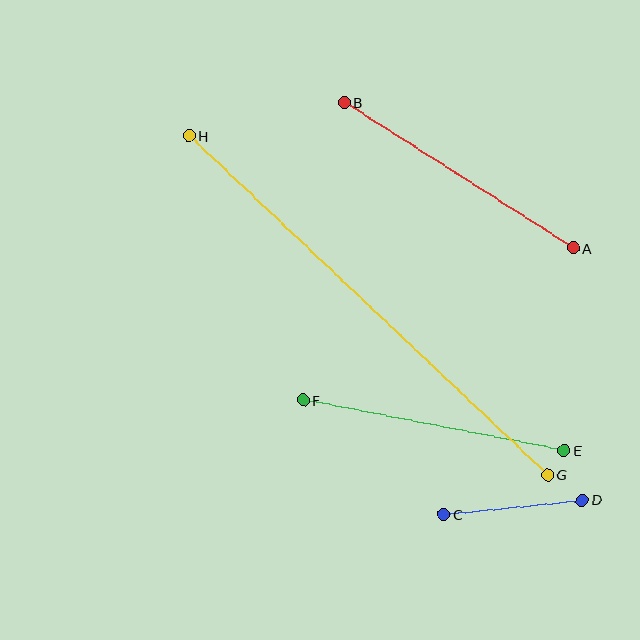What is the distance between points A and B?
The distance is approximately 271 pixels.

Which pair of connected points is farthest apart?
Points G and H are farthest apart.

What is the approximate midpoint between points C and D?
The midpoint is at approximately (513, 507) pixels.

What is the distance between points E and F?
The distance is approximately 266 pixels.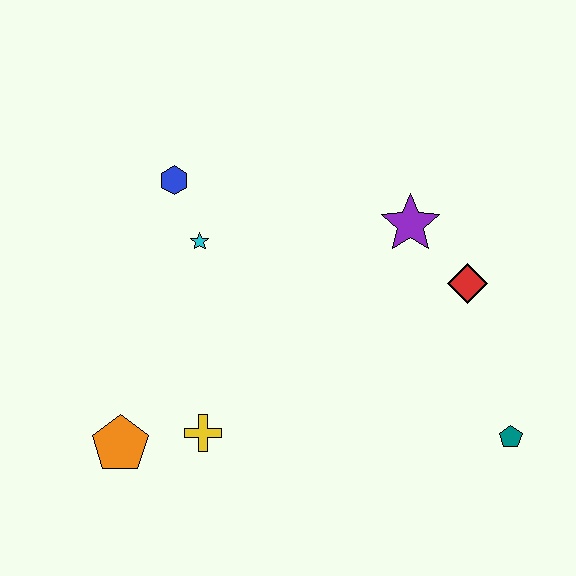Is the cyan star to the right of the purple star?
No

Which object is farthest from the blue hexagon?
The teal pentagon is farthest from the blue hexagon.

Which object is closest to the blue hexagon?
The cyan star is closest to the blue hexagon.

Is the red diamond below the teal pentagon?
No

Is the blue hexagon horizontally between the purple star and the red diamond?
No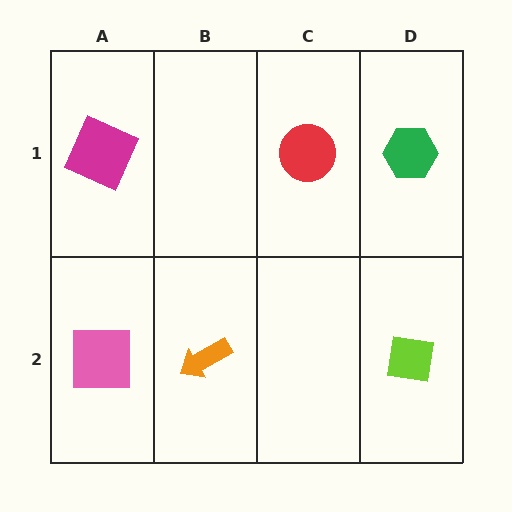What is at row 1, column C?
A red circle.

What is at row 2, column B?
An orange arrow.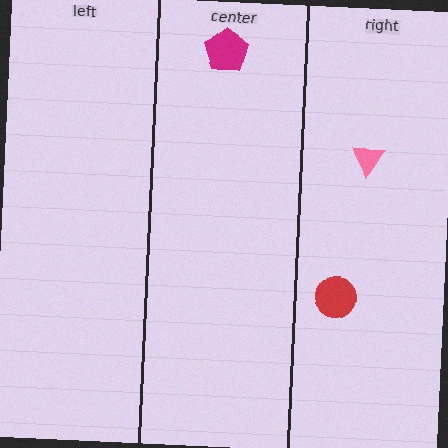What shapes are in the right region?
The pink triangle, the red circle.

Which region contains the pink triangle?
The right region.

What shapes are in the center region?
The magenta pentagon.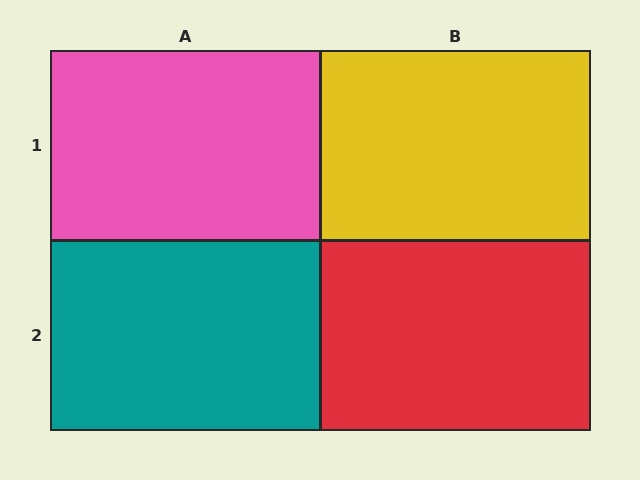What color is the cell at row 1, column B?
Yellow.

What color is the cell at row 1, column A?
Pink.